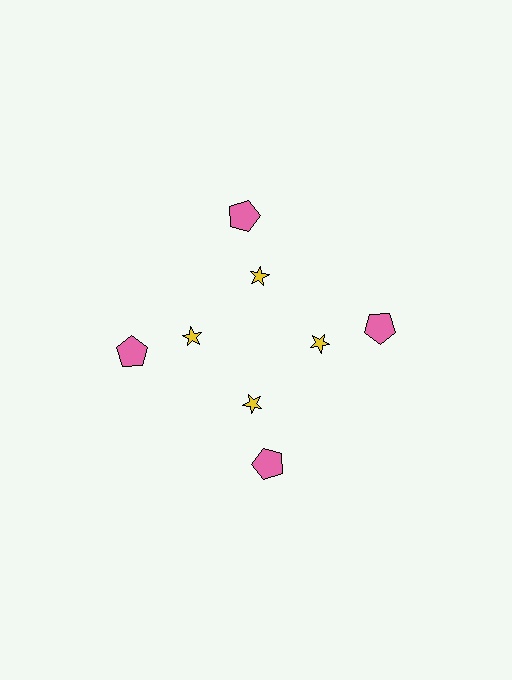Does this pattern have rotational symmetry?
Yes, this pattern has 4-fold rotational symmetry. It looks the same after rotating 90 degrees around the center.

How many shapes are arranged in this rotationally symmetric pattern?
There are 8 shapes, arranged in 4 groups of 2.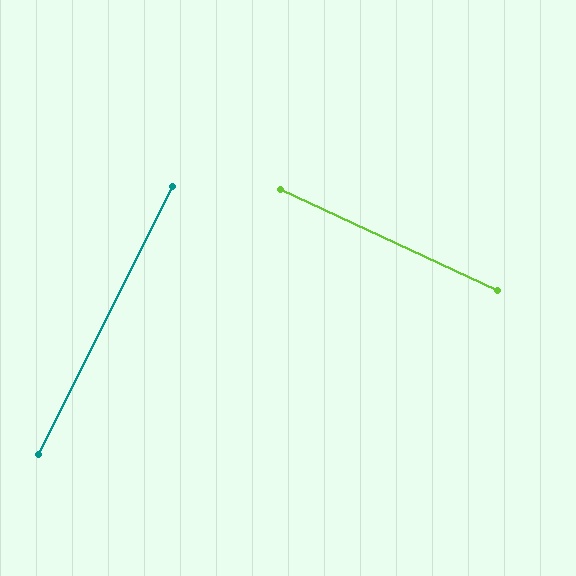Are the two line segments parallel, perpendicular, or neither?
Perpendicular — they meet at approximately 88°.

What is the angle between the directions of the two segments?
Approximately 88 degrees.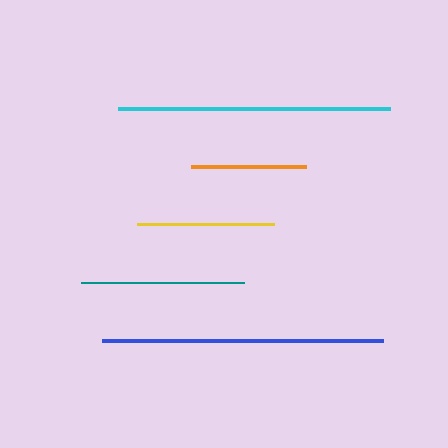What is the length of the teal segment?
The teal segment is approximately 163 pixels long.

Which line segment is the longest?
The blue line is the longest at approximately 281 pixels.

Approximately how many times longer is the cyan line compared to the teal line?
The cyan line is approximately 1.7 times the length of the teal line.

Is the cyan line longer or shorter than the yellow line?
The cyan line is longer than the yellow line.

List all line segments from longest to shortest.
From longest to shortest: blue, cyan, teal, yellow, orange.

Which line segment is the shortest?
The orange line is the shortest at approximately 115 pixels.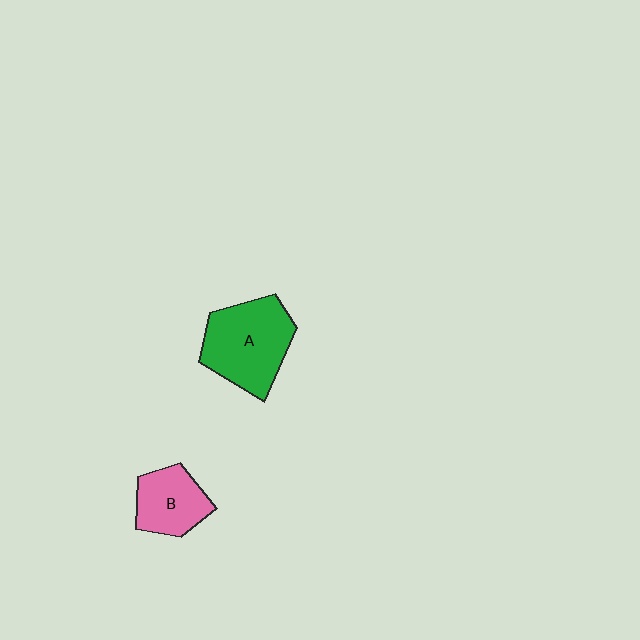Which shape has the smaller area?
Shape B (pink).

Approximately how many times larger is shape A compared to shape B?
Approximately 1.6 times.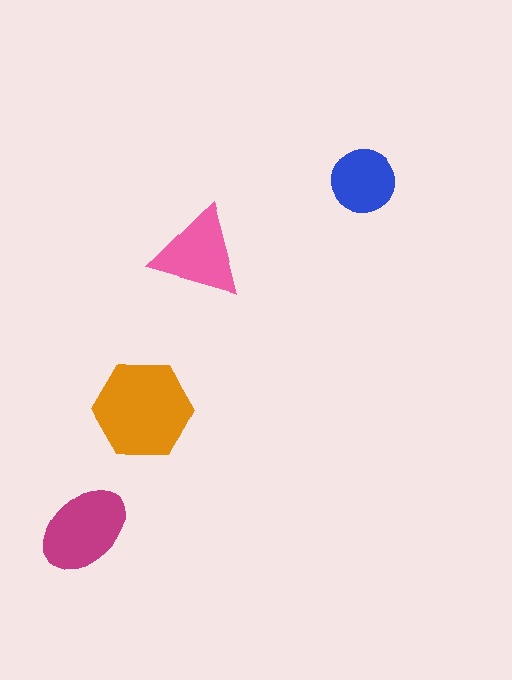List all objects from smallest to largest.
The blue circle, the pink triangle, the magenta ellipse, the orange hexagon.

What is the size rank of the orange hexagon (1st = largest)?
1st.